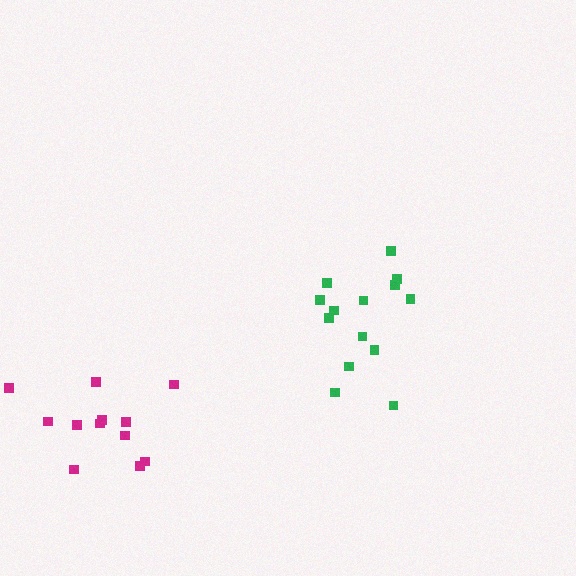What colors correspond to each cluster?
The clusters are colored: magenta, green.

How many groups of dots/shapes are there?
There are 2 groups.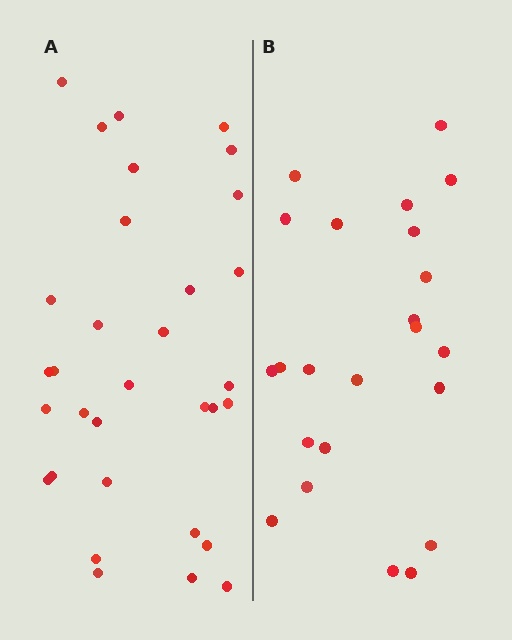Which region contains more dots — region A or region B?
Region A (the left region) has more dots.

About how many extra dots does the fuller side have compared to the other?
Region A has roughly 8 or so more dots than region B.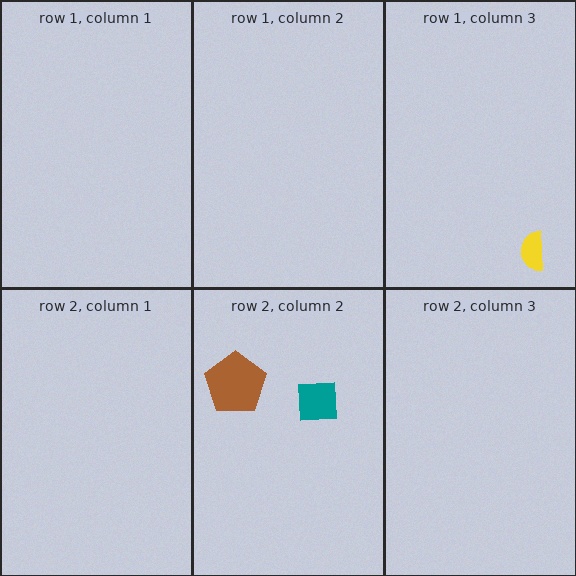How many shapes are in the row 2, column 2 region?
2.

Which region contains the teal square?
The row 2, column 2 region.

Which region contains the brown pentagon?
The row 2, column 2 region.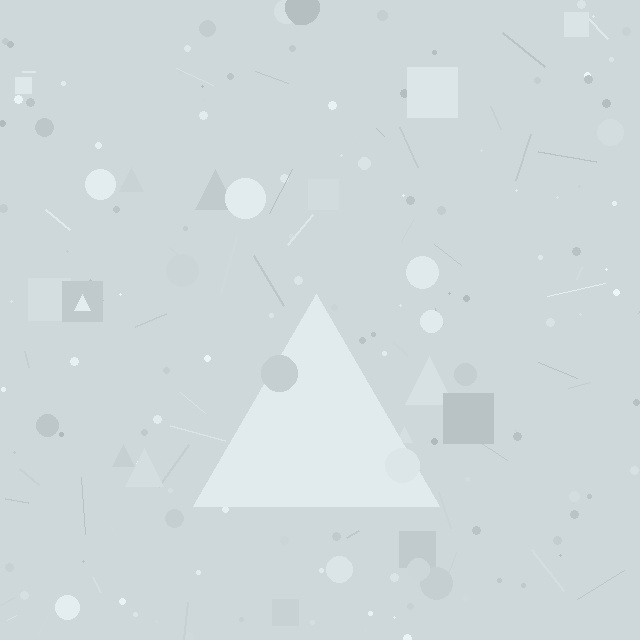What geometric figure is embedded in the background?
A triangle is embedded in the background.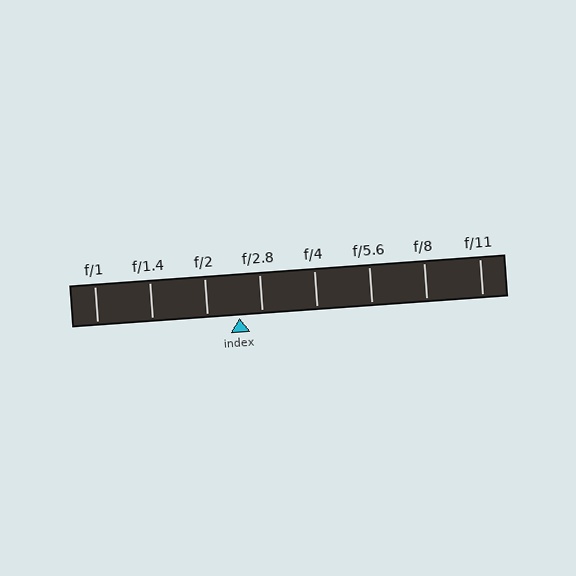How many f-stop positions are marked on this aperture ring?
There are 8 f-stop positions marked.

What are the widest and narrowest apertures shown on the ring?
The widest aperture shown is f/1 and the narrowest is f/11.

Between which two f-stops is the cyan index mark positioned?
The index mark is between f/2 and f/2.8.